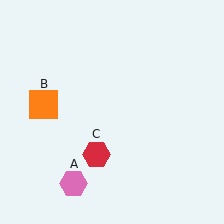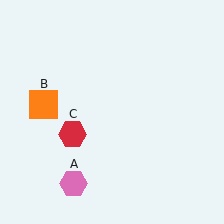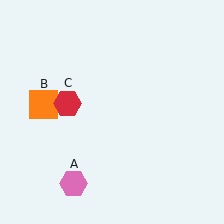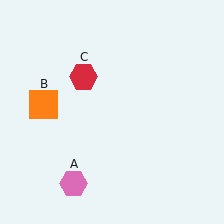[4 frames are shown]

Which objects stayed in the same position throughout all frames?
Pink hexagon (object A) and orange square (object B) remained stationary.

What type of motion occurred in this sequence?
The red hexagon (object C) rotated clockwise around the center of the scene.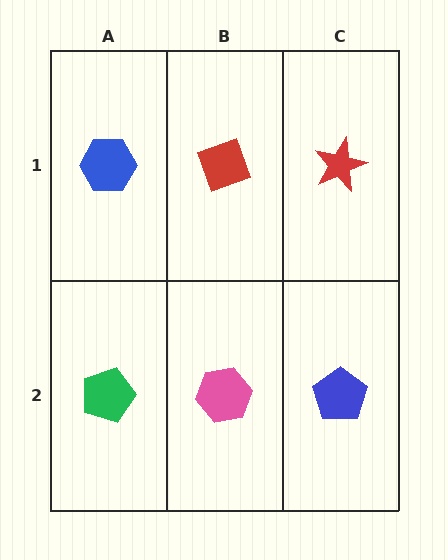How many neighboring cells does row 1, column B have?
3.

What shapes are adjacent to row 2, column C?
A red star (row 1, column C), a pink hexagon (row 2, column B).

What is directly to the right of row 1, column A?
A red diamond.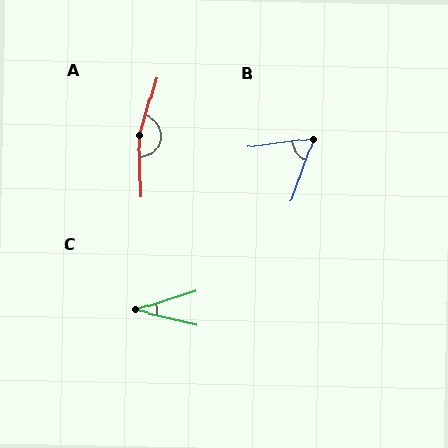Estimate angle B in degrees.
Approximately 63 degrees.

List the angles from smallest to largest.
C (31°), B (63°), A (162°).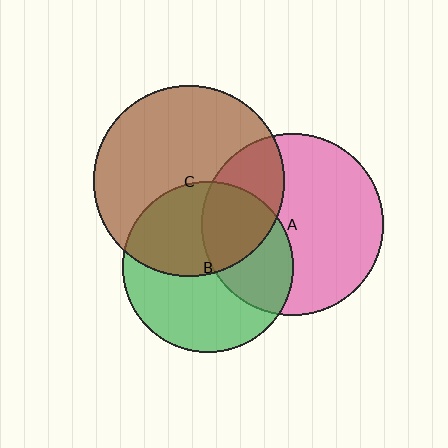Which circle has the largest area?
Circle C (brown).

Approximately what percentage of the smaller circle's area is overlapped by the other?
Approximately 30%.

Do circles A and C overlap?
Yes.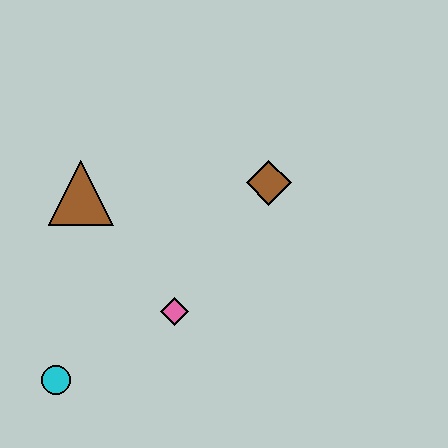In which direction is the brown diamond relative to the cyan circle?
The brown diamond is to the right of the cyan circle.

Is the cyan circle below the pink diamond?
Yes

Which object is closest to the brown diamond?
The pink diamond is closest to the brown diamond.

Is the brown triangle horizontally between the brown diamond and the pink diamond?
No